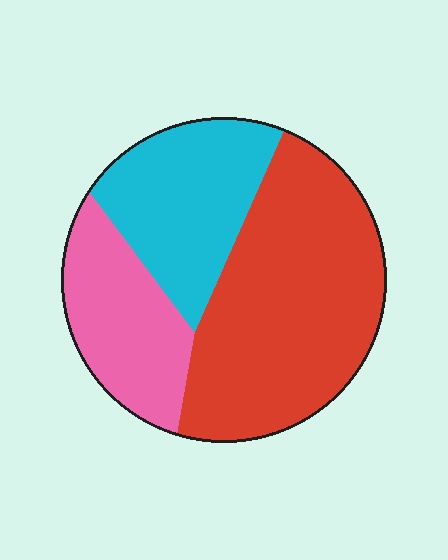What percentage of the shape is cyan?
Cyan takes up about one quarter (1/4) of the shape.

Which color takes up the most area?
Red, at roughly 50%.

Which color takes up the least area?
Pink, at roughly 25%.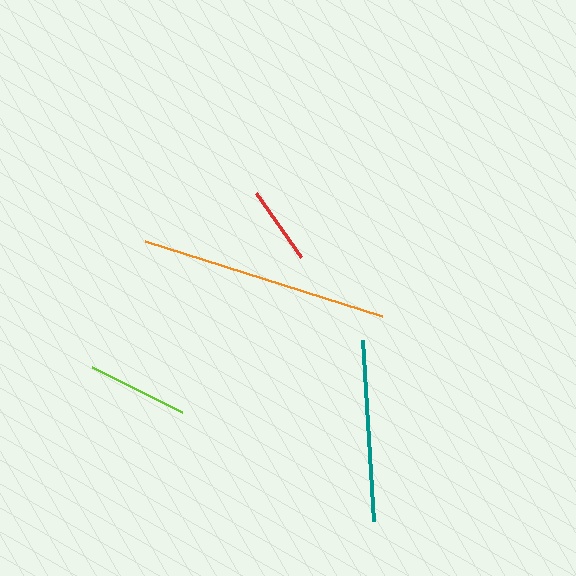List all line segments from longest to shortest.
From longest to shortest: orange, teal, lime, red.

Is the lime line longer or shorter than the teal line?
The teal line is longer than the lime line.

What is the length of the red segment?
The red segment is approximately 78 pixels long.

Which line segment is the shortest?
The red line is the shortest at approximately 78 pixels.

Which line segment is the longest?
The orange line is the longest at approximately 249 pixels.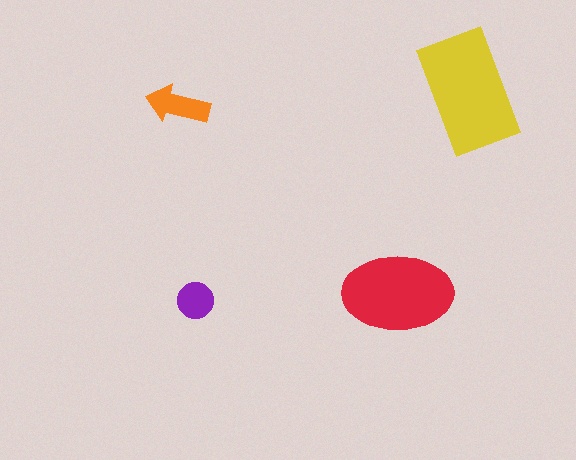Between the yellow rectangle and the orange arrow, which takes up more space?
The yellow rectangle.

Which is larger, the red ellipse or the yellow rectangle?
The yellow rectangle.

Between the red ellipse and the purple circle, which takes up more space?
The red ellipse.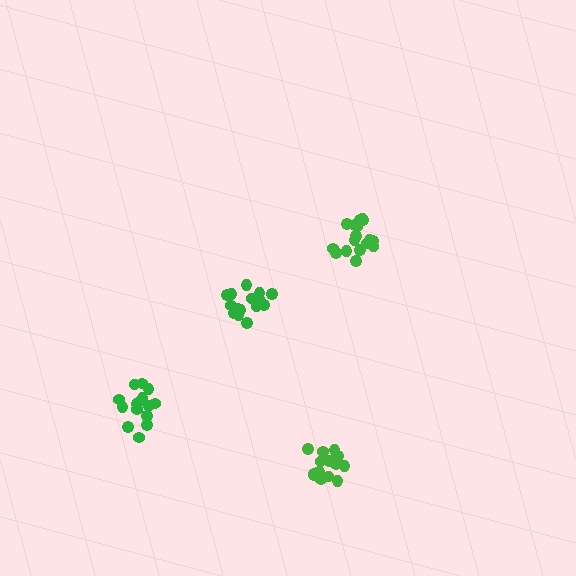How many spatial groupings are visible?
There are 4 spatial groupings.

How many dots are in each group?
Group 1: 15 dots, Group 2: 17 dots, Group 3: 16 dots, Group 4: 15 dots (63 total).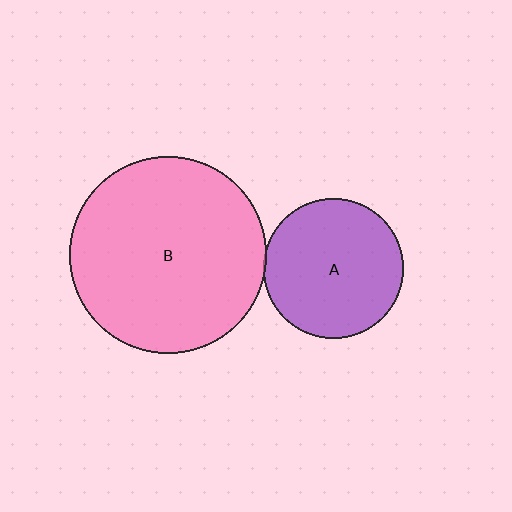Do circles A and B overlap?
Yes.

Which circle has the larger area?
Circle B (pink).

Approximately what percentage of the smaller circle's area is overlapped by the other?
Approximately 5%.